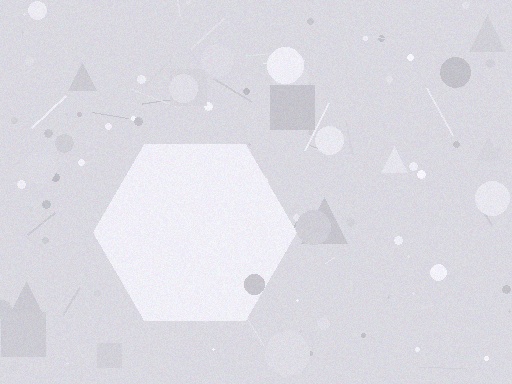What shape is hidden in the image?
A hexagon is hidden in the image.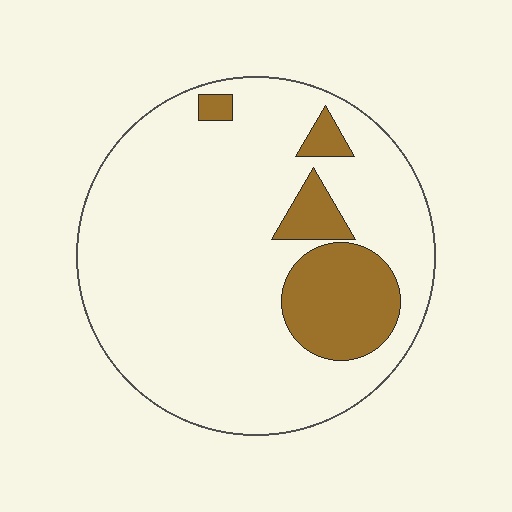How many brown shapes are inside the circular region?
4.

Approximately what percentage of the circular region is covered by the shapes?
Approximately 15%.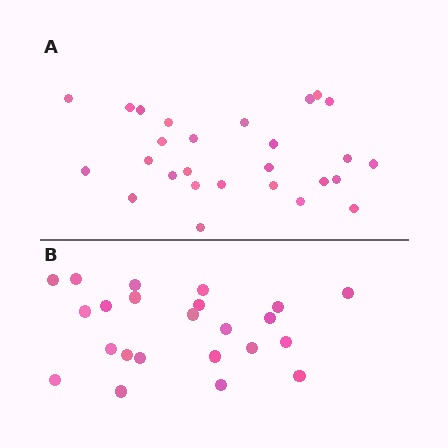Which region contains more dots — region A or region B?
Region A (the top region) has more dots.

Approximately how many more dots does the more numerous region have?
Region A has about 4 more dots than region B.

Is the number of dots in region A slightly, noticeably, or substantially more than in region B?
Region A has only slightly more — the two regions are fairly close. The ratio is roughly 1.2 to 1.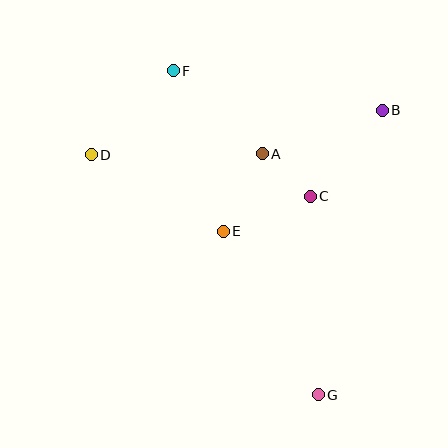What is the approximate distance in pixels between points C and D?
The distance between C and D is approximately 223 pixels.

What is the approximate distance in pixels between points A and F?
The distance between A and F is approximately 122 pixels.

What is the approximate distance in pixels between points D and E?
The distance between D and E is approximately 153 pixels.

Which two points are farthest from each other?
Points F and G are farthest from each other.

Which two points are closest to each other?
Points A and C are closest to each other.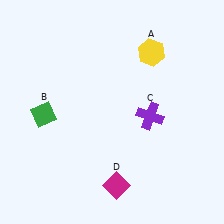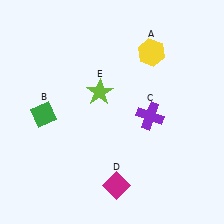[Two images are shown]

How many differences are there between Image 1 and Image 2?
There is 1 difference between the two images.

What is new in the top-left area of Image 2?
A lime star (E) was added in the top-left area of Image 2.